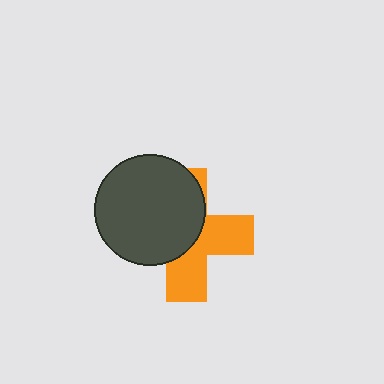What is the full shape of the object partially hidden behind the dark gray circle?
The partially hidden object is an orange cross.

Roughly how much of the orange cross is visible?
About half of it is visible (roughly 47%).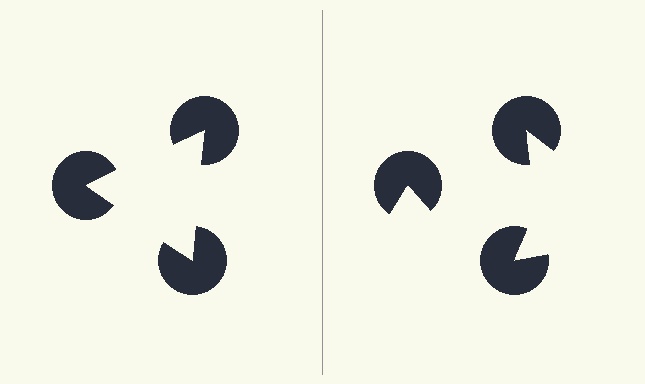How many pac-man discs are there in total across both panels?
6 — 3 on each side.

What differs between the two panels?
The pac-man discs are positioned identically on both sides; only the wedge orientations differ. On the left they align to a triangle; on the right they are misaligned.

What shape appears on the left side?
An illusory triangle.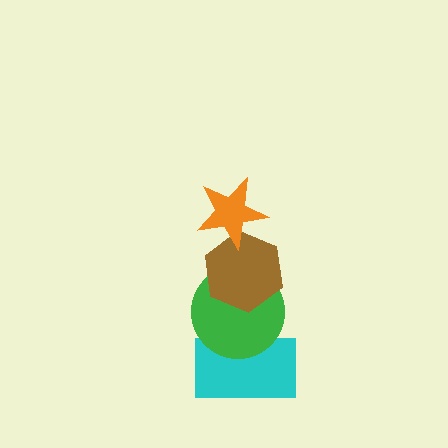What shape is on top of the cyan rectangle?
The green circle is on top of the cyan rectangle.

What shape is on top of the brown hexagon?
The orange star is on top of the brown hexagon.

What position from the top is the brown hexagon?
The brown hexagon is 2nd from the top.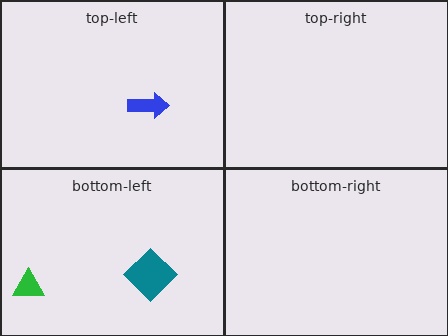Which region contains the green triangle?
The bottom-left region.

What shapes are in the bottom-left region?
The teal diamond, the green triangle.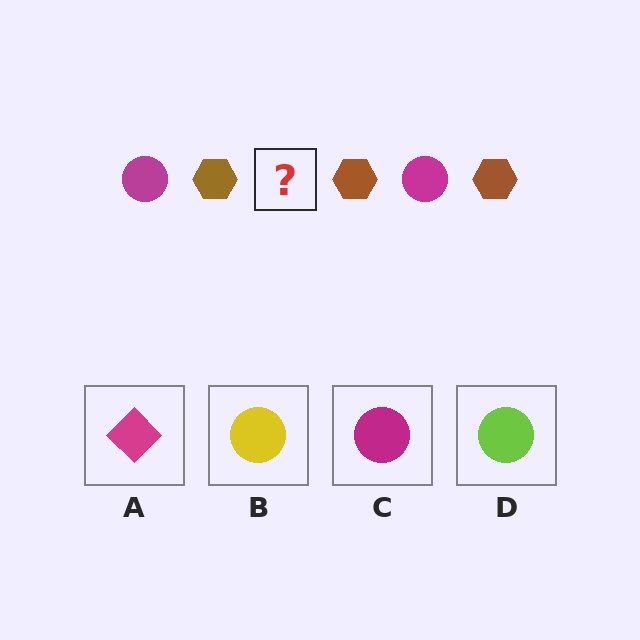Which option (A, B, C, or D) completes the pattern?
C.